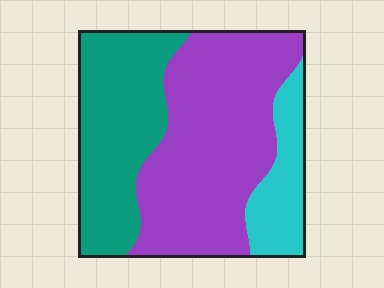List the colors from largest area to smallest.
From largest to smallest: purple, teal, cyan.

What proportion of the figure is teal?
Teal takes up between a quarter and a half of the figure.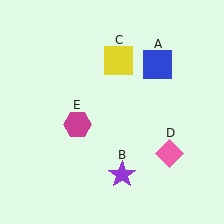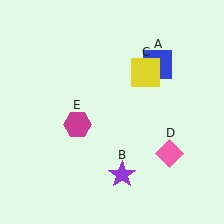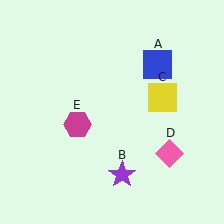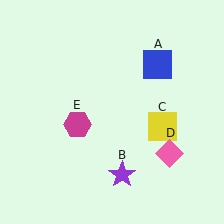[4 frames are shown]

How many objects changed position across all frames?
1 object changed position: yellow square (object C).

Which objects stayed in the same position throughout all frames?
Blue square (object A) and purple star (object B) and pink diamond (object D) and magenta hexagon (object E) remained stationary.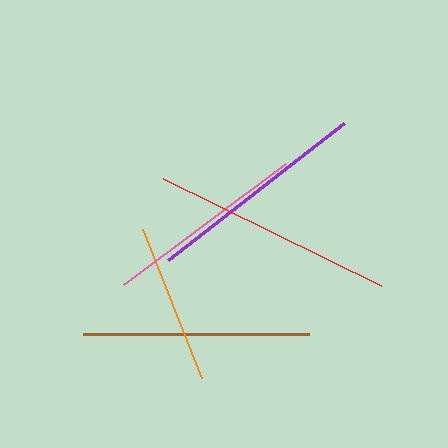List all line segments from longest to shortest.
From longest to shortest: red, brown, purple, pink, orange.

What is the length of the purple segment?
The purple segment is approximately 223 pixels long.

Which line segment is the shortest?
The orange line is the shortest at approximately 161 pixels.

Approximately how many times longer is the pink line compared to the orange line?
The pink line is approximately 1.3 times the length of the orange line.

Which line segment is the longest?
The red line is the longest at approximately 243 pixels.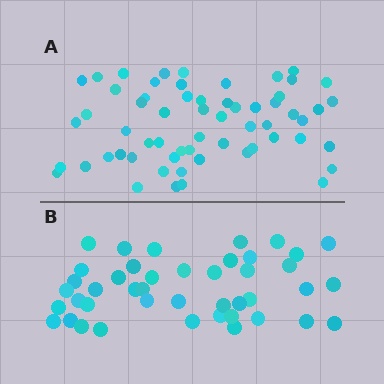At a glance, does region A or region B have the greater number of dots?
Region A (the top region) has more dots.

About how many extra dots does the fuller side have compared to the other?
Region A has approximately 15 more dots than region B.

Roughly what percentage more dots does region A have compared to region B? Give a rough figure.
About 40% more.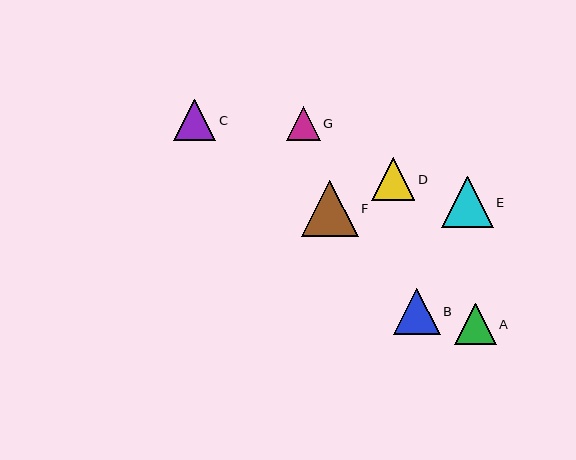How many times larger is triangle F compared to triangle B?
Triangle F is approximately 1.2 times the size of triangle B.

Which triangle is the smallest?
Triangle G is the smallest with a size of approximately 34 pixels.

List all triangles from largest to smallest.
From largest to smallest: F, E, B, D, C, A, G.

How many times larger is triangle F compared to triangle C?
Triangle F is approximately 1.4 times the size of triangle C.